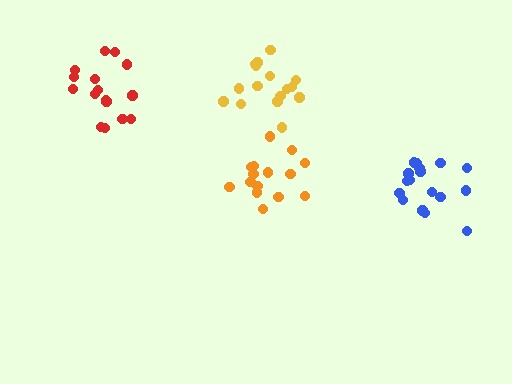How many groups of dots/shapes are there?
There are 4 groups.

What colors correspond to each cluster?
The clusters are colored: blue, red, yellow, orange.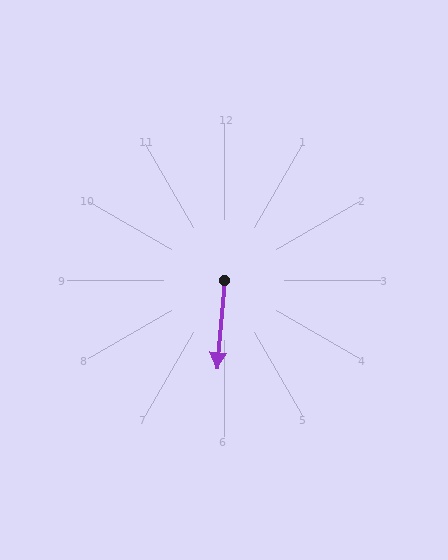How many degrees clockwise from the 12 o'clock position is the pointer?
Approximately 185 degrees.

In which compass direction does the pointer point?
South.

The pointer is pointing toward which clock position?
Roughly 6 o'clock.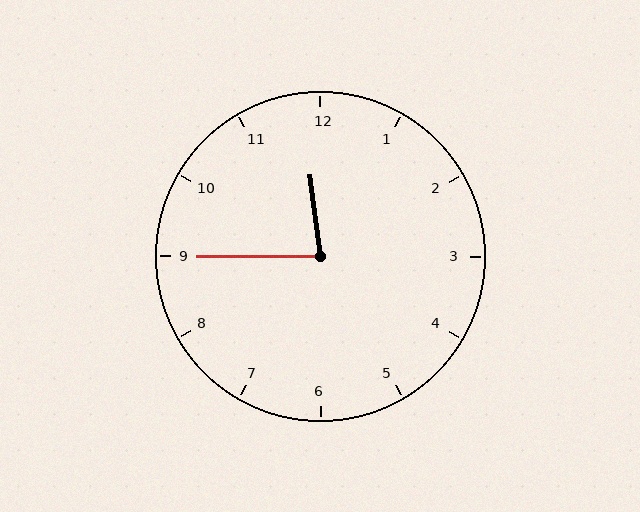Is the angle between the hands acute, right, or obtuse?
It is acute.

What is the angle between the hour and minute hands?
Approximately 82 degrees.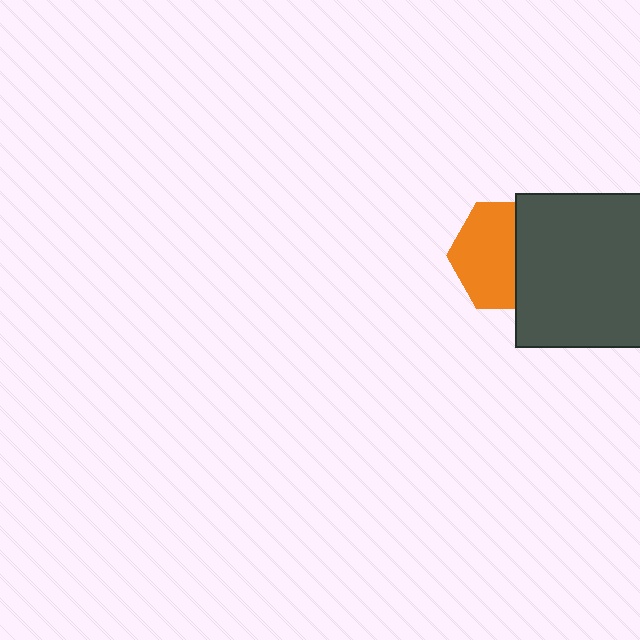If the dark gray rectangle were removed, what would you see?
You would see the complete orange hexagon.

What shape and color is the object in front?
The object in front is a dark gray rectangle.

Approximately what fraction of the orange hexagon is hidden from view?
Roughly 41% of the orange hexagon is hidden behind the dark gray rectangle.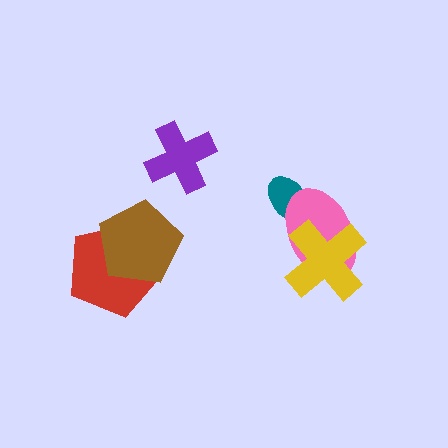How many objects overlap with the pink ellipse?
2 objects overlap with the pink ellipse.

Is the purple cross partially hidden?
No, no other shape covers it.